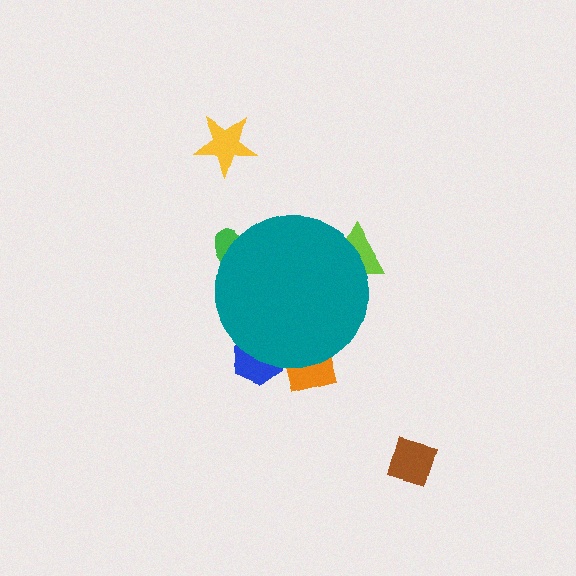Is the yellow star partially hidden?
No, the yellow star is fully visible.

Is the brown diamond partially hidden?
No, the brown diamond is fully visible.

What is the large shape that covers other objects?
A teal circle.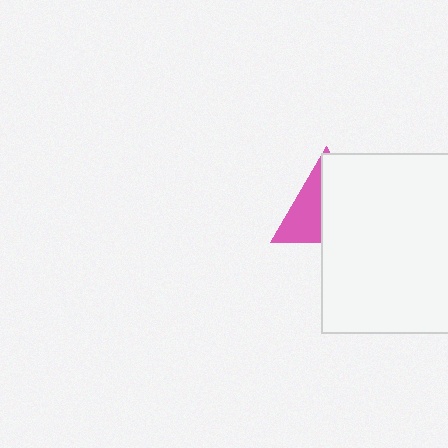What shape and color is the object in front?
The object in front is a white square.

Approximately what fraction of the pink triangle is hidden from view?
Roughly 57% of the pink triangle is hidden behind the white square.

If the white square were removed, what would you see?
You would see the complete pink triangle.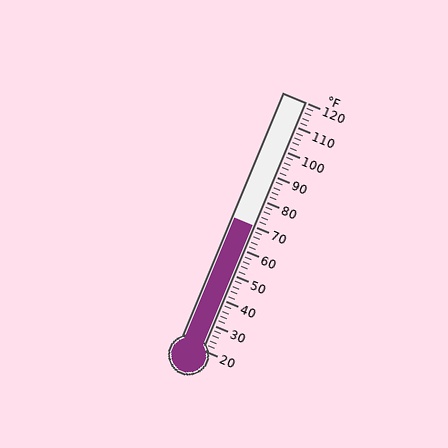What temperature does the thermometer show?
The thermometer shows approximately 70°F.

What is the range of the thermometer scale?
The thermometer scale ranges from 20°F to 120°F.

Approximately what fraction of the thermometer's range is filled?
The thermometer is filled to approximately 50% of its range.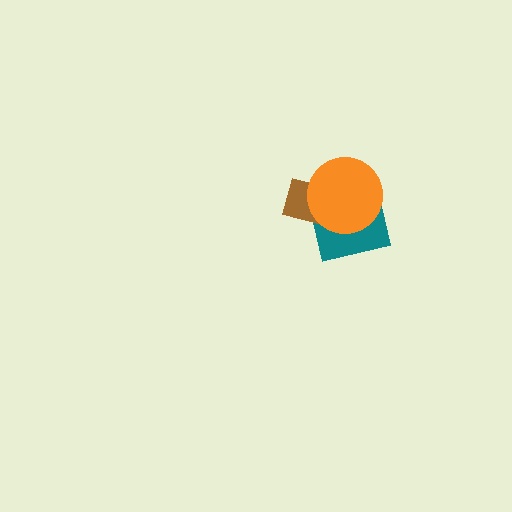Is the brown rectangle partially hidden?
Yes, it is partially covered by another shape.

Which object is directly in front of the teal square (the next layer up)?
The brown rectangle is directly in front of the teal square.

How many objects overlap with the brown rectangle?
2 objects overlap with the brown rectangle.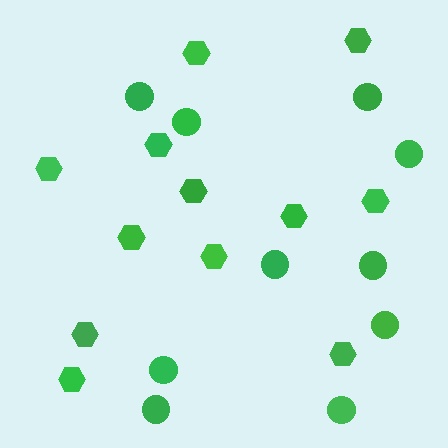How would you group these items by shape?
There are 2 groups: one group of circles (10) and one group of hexagons (12).